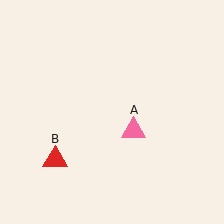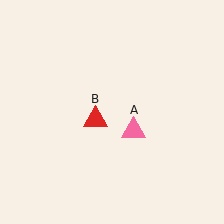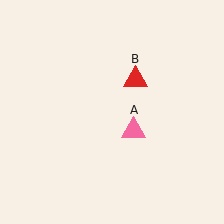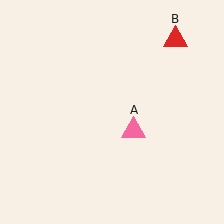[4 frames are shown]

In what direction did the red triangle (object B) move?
The red triangle (object B) moved up and to the right.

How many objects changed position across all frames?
1 object changed position: red triangle (object B).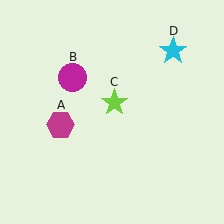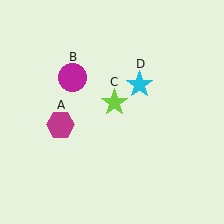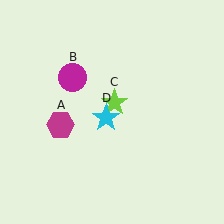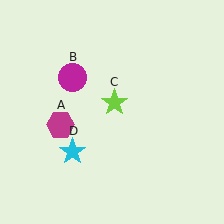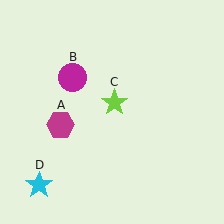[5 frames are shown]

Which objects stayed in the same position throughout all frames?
Magenta hexagon (object A) and magenta circle (object B) and lime star (object C) remained stationary.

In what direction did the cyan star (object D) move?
The cyan star (object D) moved down and to the left.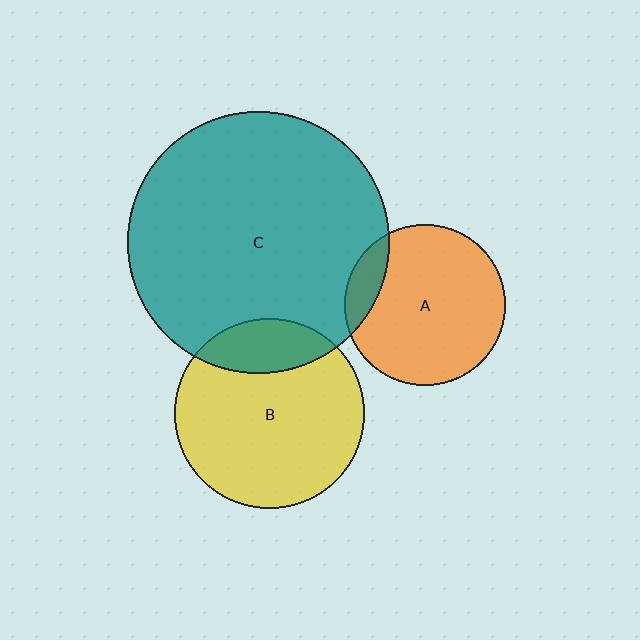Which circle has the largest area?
Circle C (teal).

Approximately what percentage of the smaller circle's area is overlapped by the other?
Approximately 20%.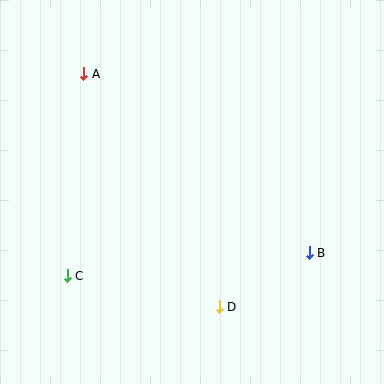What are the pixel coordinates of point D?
Point D is at (219, 307).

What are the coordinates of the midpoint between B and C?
The midpoint between B and C is at (188, 264).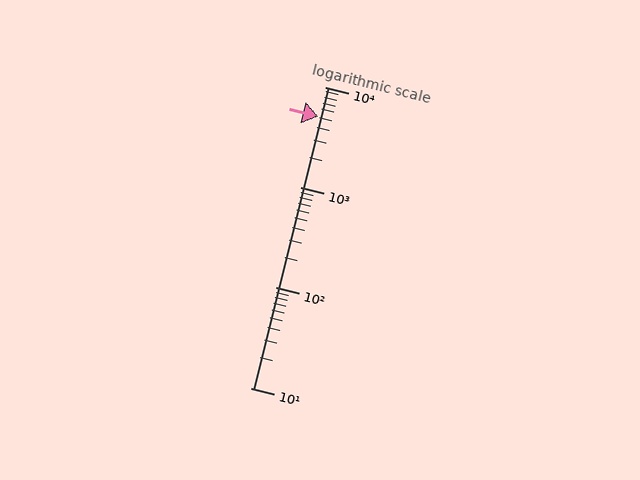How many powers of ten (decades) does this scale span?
The scale spans 3 decades, from 10 to 10000.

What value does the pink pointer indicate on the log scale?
The pointer indicates approximately 5100.